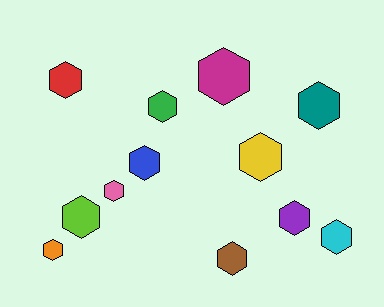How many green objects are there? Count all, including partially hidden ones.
There is 1 green object.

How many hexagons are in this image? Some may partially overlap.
There are 12 hexagons.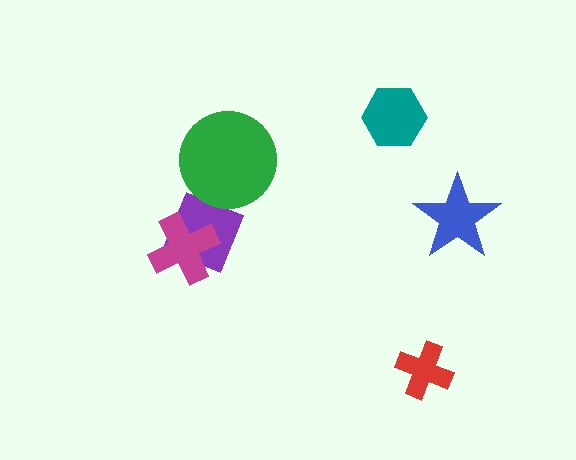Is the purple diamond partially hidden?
Yes, it is partially covered by another shape.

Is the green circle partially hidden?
No, no other shape covers it.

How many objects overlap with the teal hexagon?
0 objects overlap with the teal hexagon.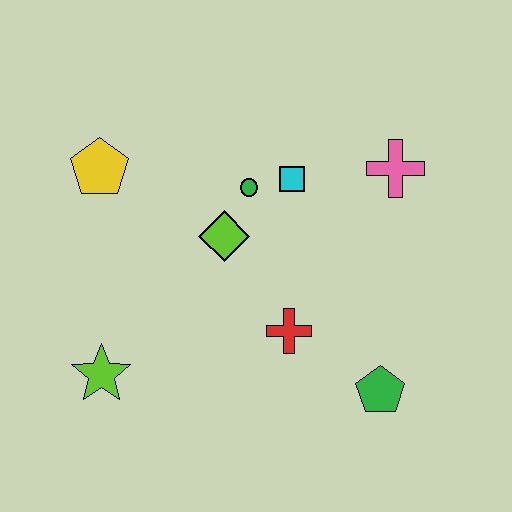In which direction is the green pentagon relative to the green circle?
The green pentagon is below the green circle.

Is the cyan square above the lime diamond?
Yes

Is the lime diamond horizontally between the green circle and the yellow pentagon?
Yes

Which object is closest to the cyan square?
The green circle is closest to the cyan square.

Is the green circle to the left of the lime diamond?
No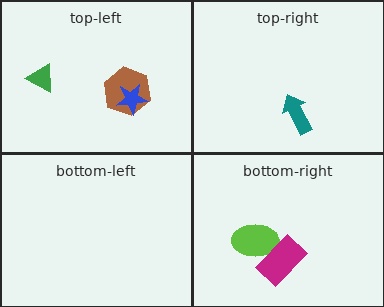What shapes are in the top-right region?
The teal arrow.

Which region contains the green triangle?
The top-left region.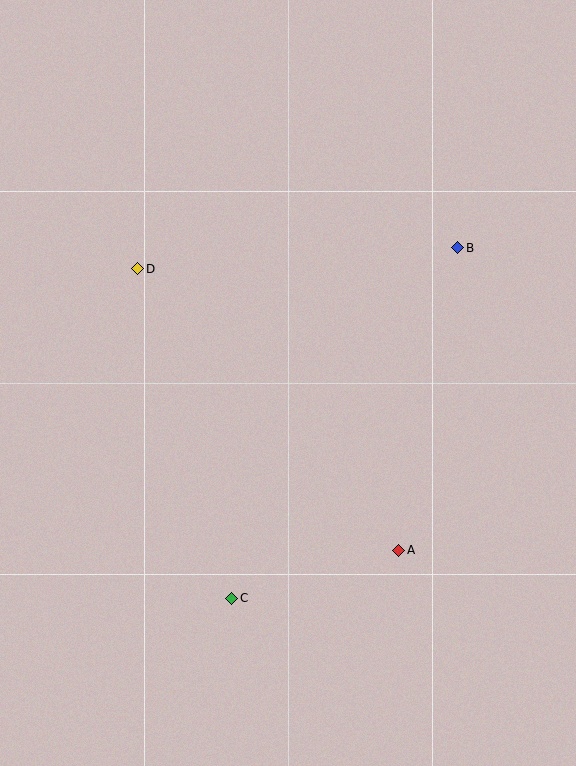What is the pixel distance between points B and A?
The distance between B and A is 308 pixels.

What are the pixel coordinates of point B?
Point B is at (458, 248).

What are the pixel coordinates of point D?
Point D is at (138, 269).